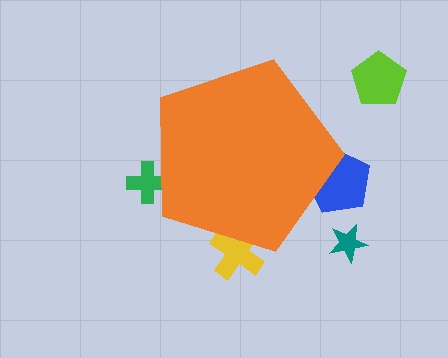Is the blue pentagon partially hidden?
Yes, the blue pentagon is partially hidden behind the orange pentagon.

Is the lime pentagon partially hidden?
No, the lime pentagon is fully visible.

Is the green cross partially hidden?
Yes, the green cross is partially hidden behind the orange pentagon.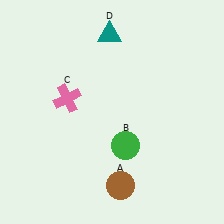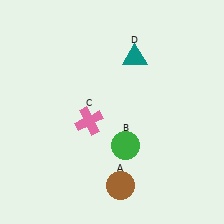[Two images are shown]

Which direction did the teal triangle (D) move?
The teal triangle (D) moved right.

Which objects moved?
The objects that moved are: the pink cross (C), the teal triangle (D).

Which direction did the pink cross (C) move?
The pink cross (C) moved down.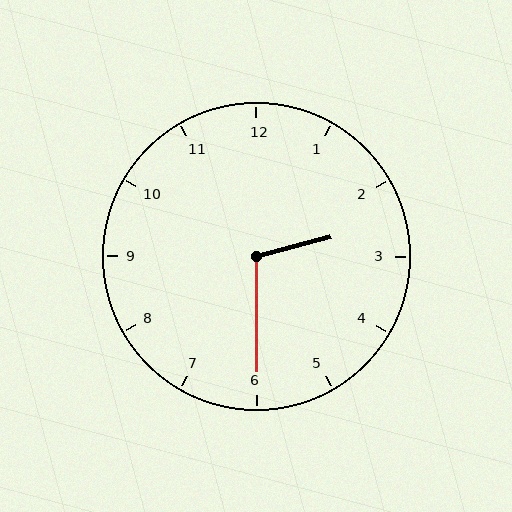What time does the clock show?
2:30.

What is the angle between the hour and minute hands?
Approximately 105 degrees.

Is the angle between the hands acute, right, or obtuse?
It is obtuse.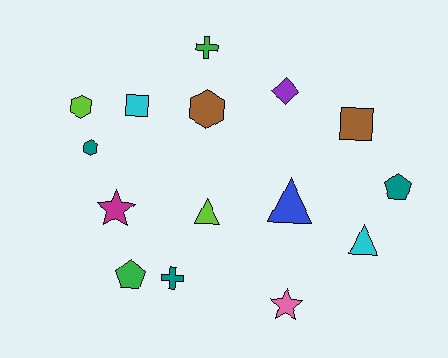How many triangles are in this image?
There are 3 triangles.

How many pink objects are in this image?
There is 1 pink object.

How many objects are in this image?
There are 15 objects.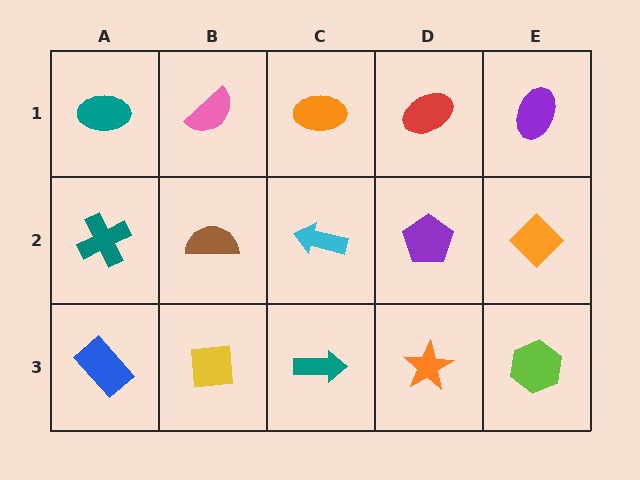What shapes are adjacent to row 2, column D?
A red ellipse (row 1, column D), an orange star (row 3, column D), a cyan arrow (row 2, column C), an orange diamond (row 2, column E).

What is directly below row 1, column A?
A teal cross.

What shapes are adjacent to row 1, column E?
An orange diamond (row 2, column E), a red ellipse (row 1, column D).